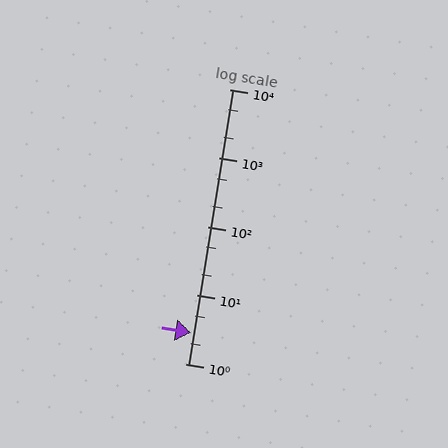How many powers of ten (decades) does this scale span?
The scale spans 4 decades, from 1 to 10000.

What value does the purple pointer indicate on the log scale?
The pointer indicates approximately 2.8.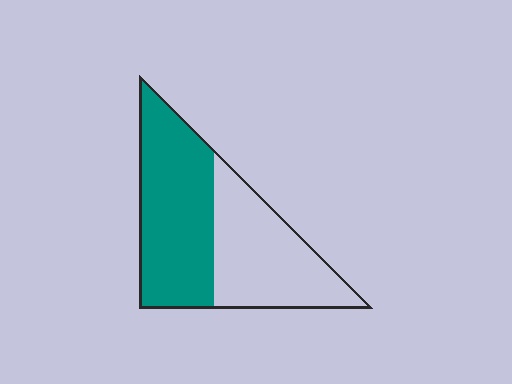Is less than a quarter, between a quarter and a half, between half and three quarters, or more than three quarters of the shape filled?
Between half and three quarters.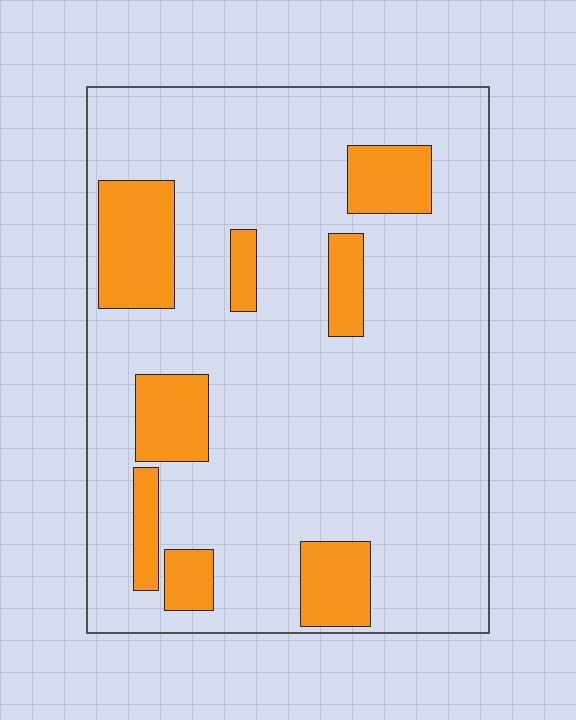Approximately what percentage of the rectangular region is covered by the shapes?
Approximately 20%.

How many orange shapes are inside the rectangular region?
8.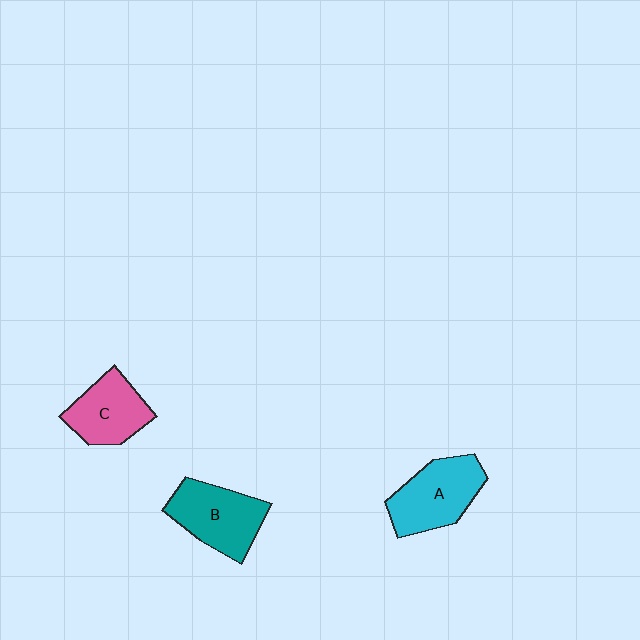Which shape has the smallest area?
Shape C (pink).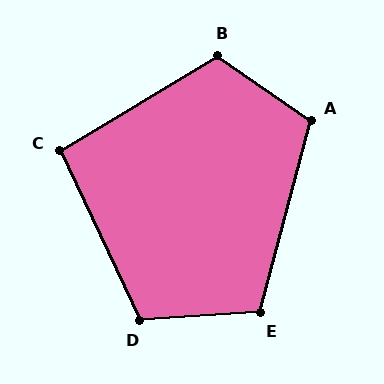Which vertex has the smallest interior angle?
C, at approximately 96 degrees.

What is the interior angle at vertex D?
Approximately 111 degrees (obtuse).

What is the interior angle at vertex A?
Approximately 110 degrees (obtuse).